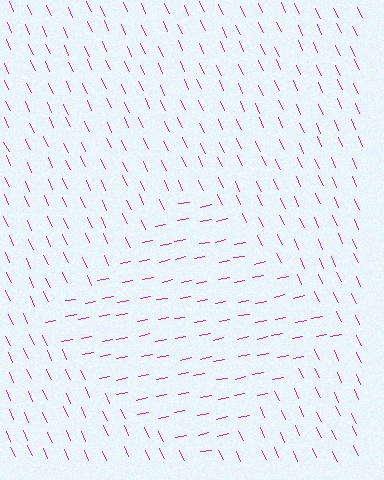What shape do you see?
I see a diamond.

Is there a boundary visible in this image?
Yes, there is a texture boundary formed by a change in line orientation.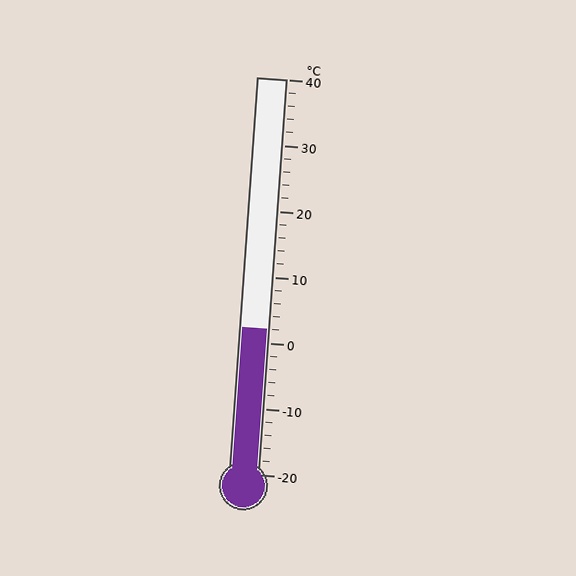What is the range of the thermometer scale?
The thermometer scale ranges from -20°C to 40°C.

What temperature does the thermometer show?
The thermometer shows approximately 2°C.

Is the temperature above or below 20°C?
The temperature is below 20°C.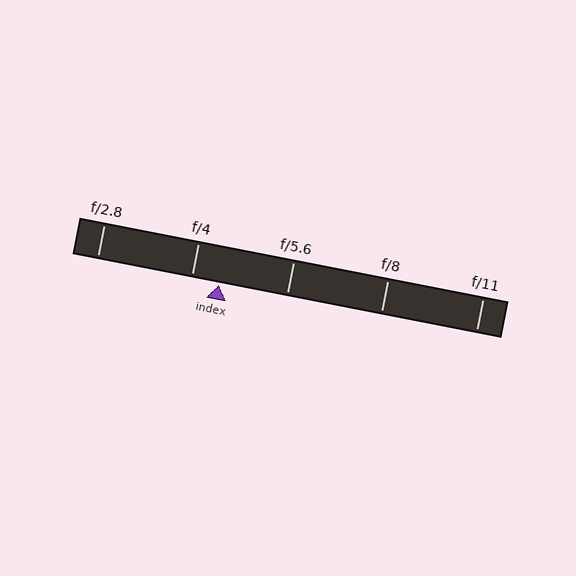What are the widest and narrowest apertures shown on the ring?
The widest aperture shown is f/2.8 and the narrowest is f/11.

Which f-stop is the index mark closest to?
The index mark is closest to f/4.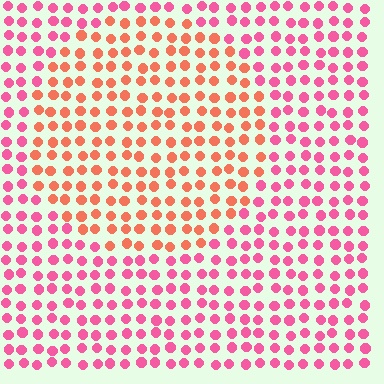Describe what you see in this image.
The image is filled with small pink elements in a uniform arrangement. A circle-shaped region is visible where the elements are tinted to a slightly different hue, forming a subtle color boundary.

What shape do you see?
I see a circle.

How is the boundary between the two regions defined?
The boundary is defined purely by a slight shift in hue (about 37 degrees). Spacing, size, and orientation are identical on both sides.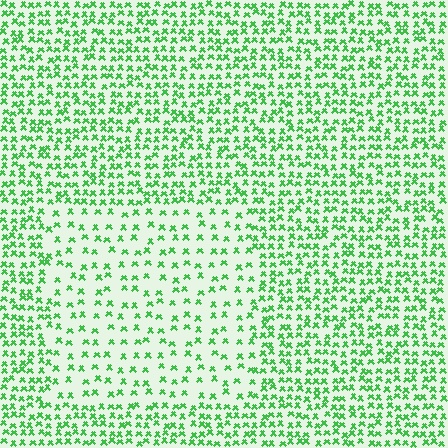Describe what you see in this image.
The image contains small green elements arranged at two different densities. A rectangle-shaped region is visible where the elements are less densely packed than the surrounding area.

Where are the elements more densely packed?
The elements are more densely packed outside the rectangle boundary.